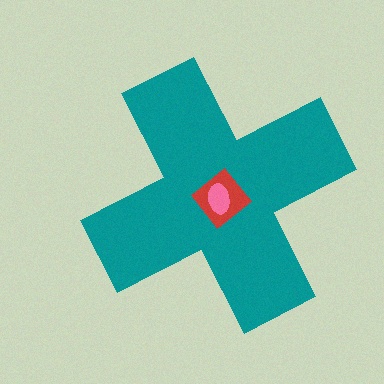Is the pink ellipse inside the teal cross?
Yes.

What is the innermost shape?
The pink ellipse.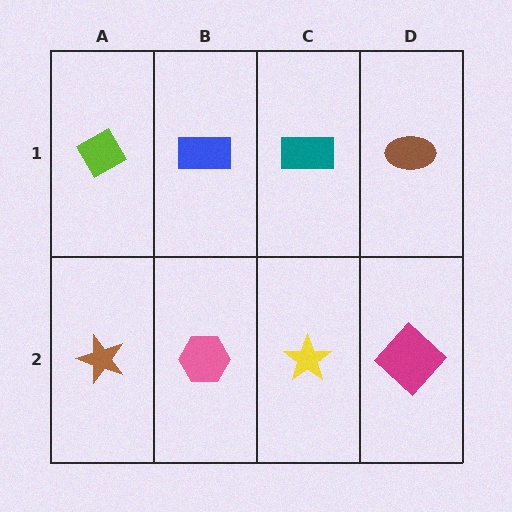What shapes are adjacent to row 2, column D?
A brown ellipse (row 1, column D), a yellow star (row 2, column C).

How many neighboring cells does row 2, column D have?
2.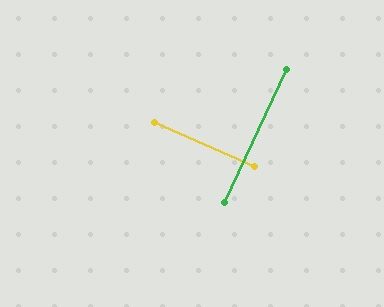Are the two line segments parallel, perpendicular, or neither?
Perpendicular — they meet at approximately 89°.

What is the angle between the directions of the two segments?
Approximately 89 degrees.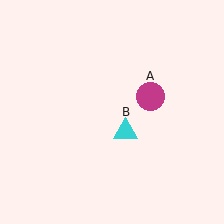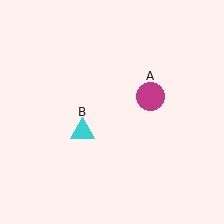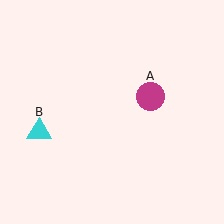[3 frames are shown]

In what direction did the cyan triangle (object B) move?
The cyan triangle (object B) moved left.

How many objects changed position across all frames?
1 object changed position: cyan triangle (object B).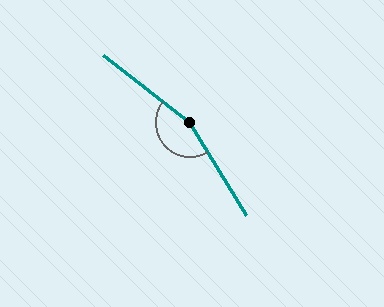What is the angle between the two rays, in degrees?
Approximately 159 degrees.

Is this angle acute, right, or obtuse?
It is obtuse.